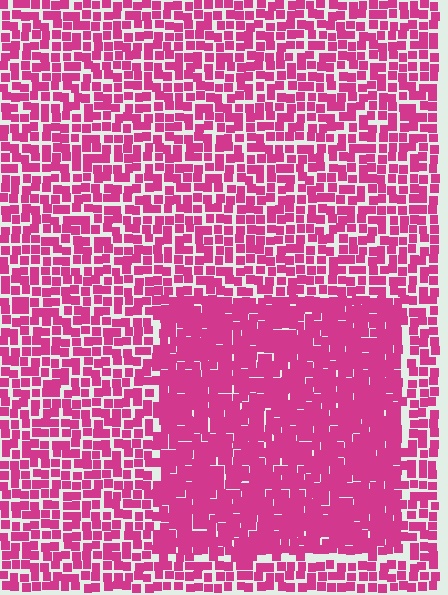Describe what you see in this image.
The image contains small magenta elements arranged at two different densities. A rectangle-shaped region is visible where the elements are more densely packed than the surrounding area.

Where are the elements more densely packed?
The elements are more densely packed inside the rectangle boundary.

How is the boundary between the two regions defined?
The boundary is defined by a change in element density (approximately 1.6x ratio). All elements are the same color, size, and shape.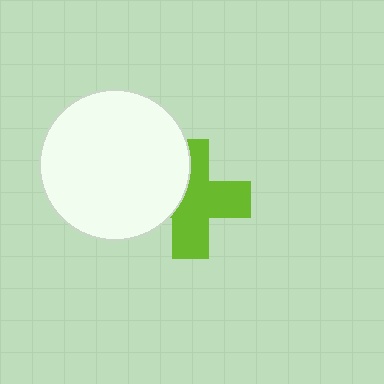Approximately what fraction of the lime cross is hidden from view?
Roughly 34% of the lime cross is hidden behind the white circle.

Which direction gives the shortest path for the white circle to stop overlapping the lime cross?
Moving left gives the shortest separation.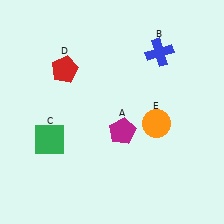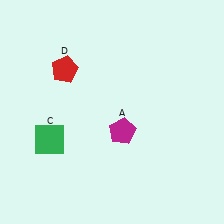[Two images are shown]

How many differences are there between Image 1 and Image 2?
There are 2 differences between the two images.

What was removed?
The blue cross (B), the orange circle (E) were removed in Image 2.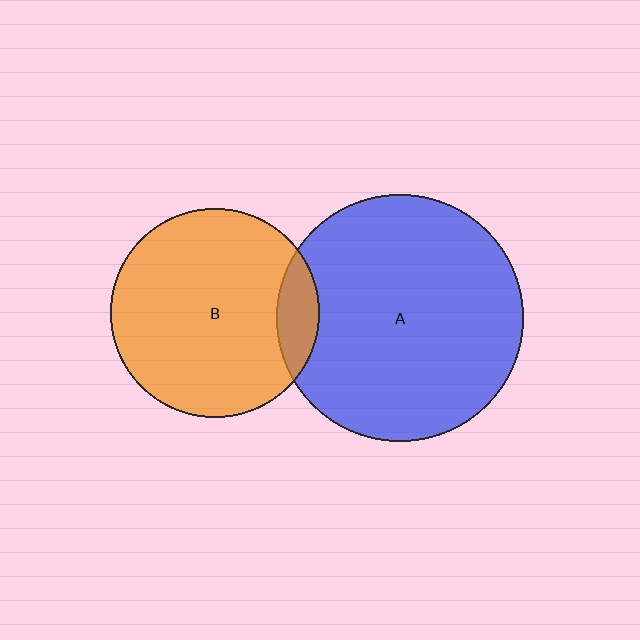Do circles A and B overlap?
Yes.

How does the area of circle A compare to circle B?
Approximately 1.4 times.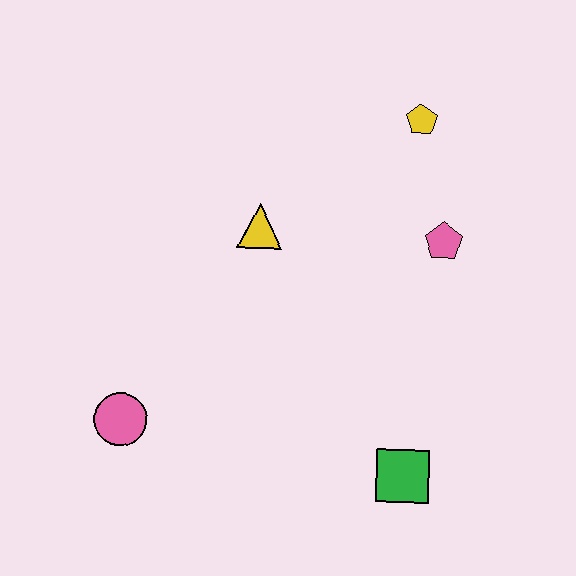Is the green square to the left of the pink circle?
No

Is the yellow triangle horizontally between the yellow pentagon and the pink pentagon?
No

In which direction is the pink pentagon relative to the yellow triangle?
The pink pentagon is to the right of the yellow triangle.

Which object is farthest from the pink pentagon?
The pink circle is farthest from the pink pentagon.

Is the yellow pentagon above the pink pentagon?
Yes